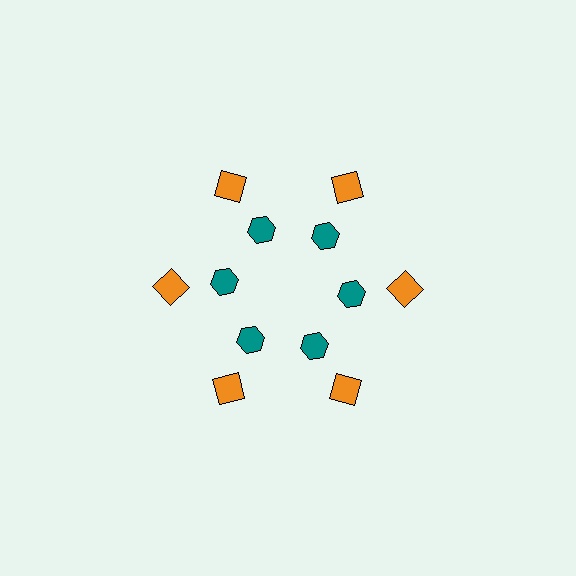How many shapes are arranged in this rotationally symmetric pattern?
There are 12 shapes, arranged in 6 groups of 2.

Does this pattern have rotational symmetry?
Yes, this pattern has 6-fold rotational symmetry. It looks the same after rotating 60 degrees around the center.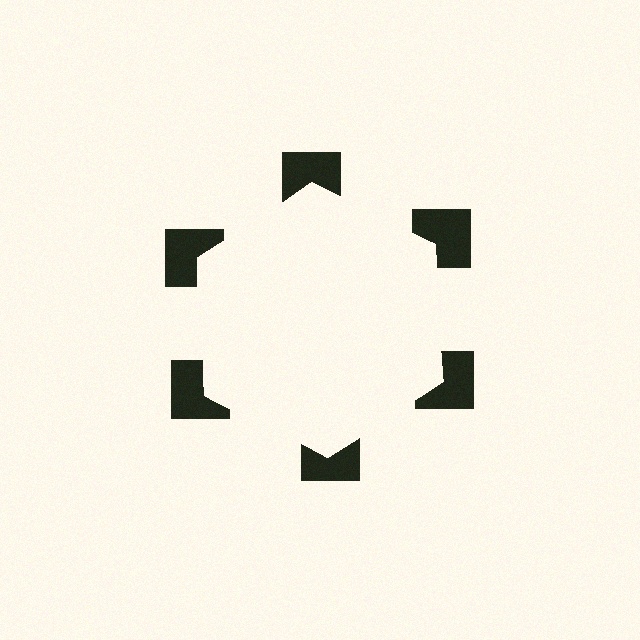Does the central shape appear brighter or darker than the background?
It typically appears slightly brighter than the background, even though no actual brightness change is drawn.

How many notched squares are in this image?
There are 6 — one at each vertex of the illusory hexagon.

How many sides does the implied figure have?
6 sides.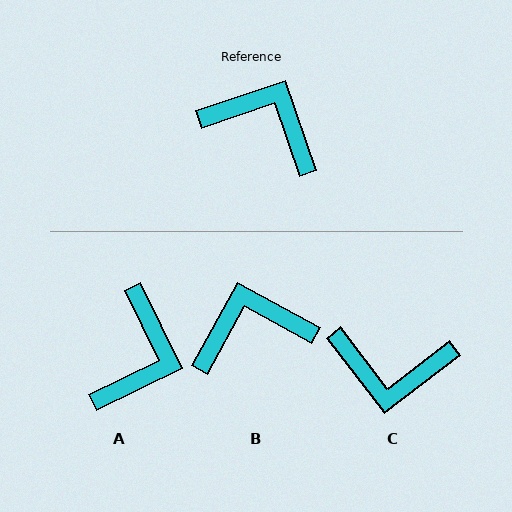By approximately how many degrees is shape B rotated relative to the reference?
Approximately 42 degrees counter-clockwise.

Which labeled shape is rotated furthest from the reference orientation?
C, about 161 degrees away.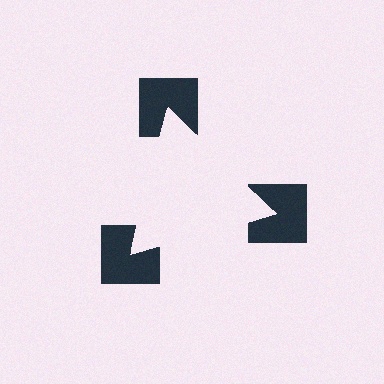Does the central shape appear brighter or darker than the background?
It typically appears slightly brighter than the background, even though no actual brightness change is drawn.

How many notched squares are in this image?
There are 3 — one at each vertex of the illusory triangle.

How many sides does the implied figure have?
3 sides.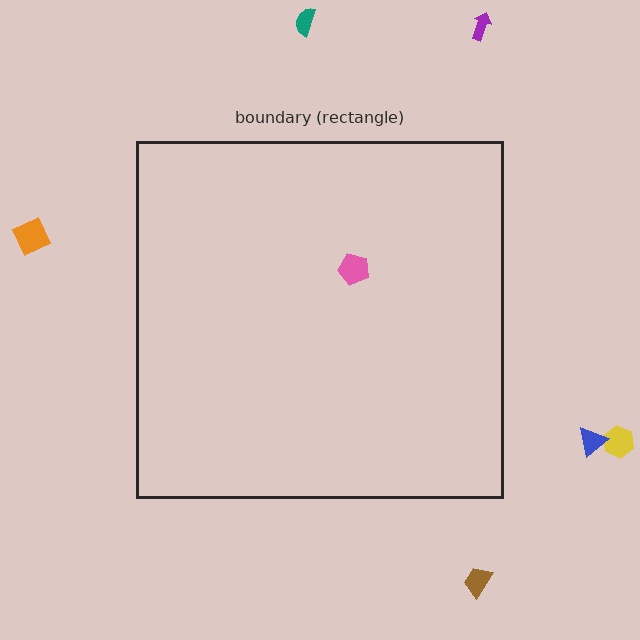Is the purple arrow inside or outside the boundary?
Outside.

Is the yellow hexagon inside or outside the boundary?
Outside.